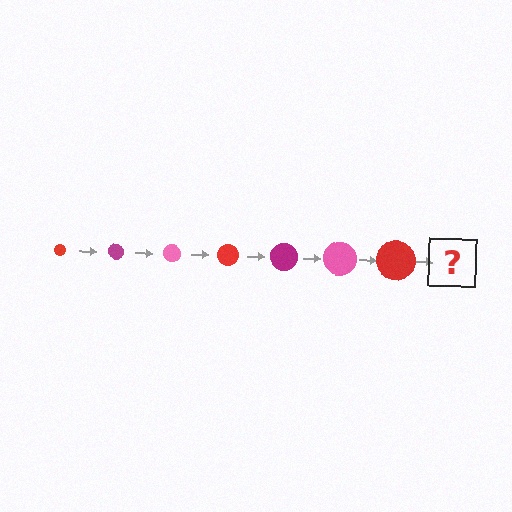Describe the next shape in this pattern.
It should be a magenta circle, larger than the previous one.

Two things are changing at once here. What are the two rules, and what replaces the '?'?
The two rules are that the circle grows larger each step and the color cycles through red, magenta, and pink. The '?' should be a magenta circle, larger than the previous one.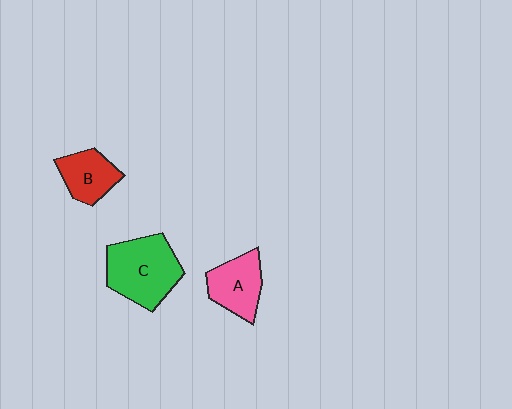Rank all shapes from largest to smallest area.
From largest to smallest: C (green), A (pink), B (red).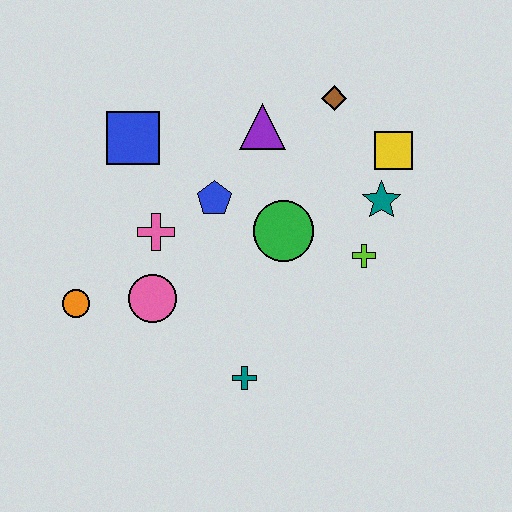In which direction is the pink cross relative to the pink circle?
The pink cross is above the pink circle.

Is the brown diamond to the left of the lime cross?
Yes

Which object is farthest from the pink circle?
The yellow square is farthest from the pink circle.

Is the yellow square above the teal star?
Yes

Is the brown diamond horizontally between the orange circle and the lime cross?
Yes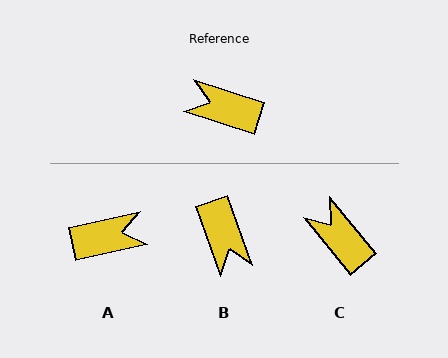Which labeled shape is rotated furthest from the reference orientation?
A, about 150 degrees away.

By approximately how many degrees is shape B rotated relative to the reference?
Approximately 128 degrees counter-clockwise.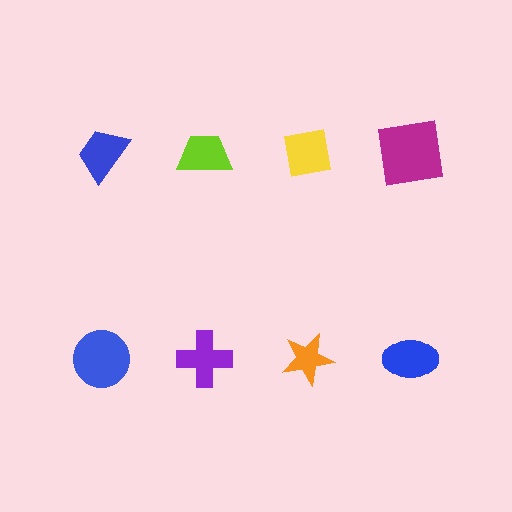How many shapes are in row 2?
4 shapes.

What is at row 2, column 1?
A blue circle.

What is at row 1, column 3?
A yellow square.